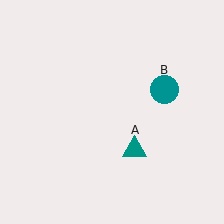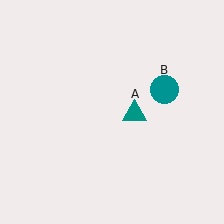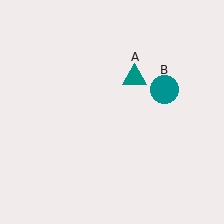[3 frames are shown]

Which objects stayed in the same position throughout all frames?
Teal circle (object B) remained stationary.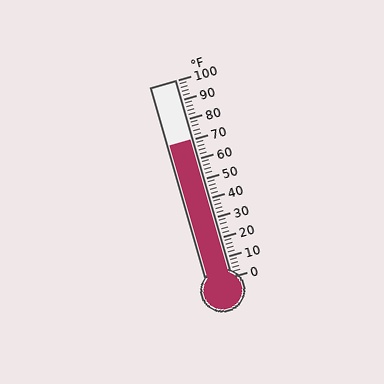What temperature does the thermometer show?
The thermometer shows approximately 70°F.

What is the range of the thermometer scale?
The thermometer scale ranges from 0°F to 100°F.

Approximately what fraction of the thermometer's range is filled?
The thermometer is filled to approximately 70% of its range.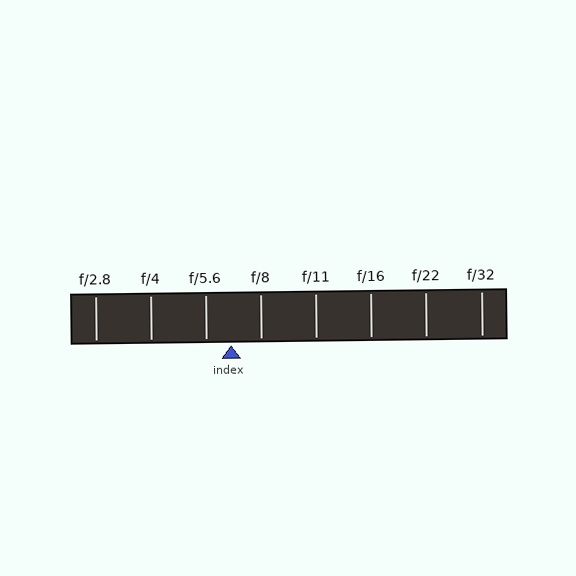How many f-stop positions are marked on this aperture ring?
There are 8 f-stop positions marked.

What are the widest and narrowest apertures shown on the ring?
The widest aperture shown is f/2.8 and the narrowest is f/32.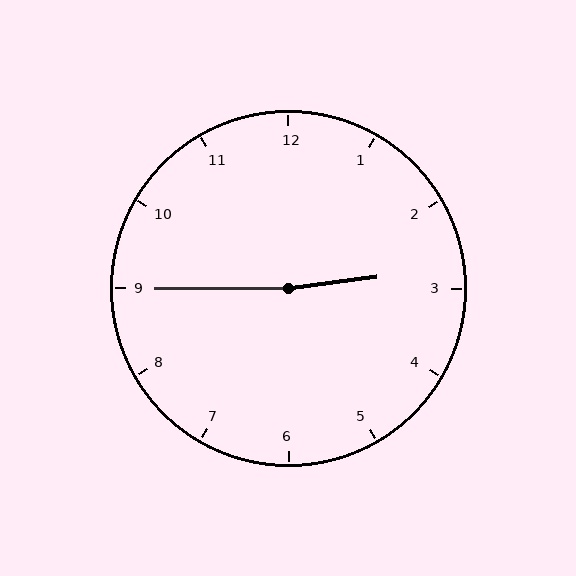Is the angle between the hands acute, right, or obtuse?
It is obtuse.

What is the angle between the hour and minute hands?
Approximately 172 degrees.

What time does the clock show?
2:45.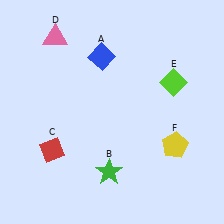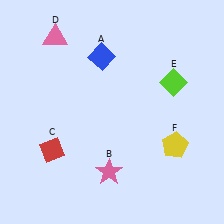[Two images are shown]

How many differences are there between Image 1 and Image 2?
There is 1 difference between the two images.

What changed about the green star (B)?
In Image 1, B is green. In Image 2, it changed to pink.